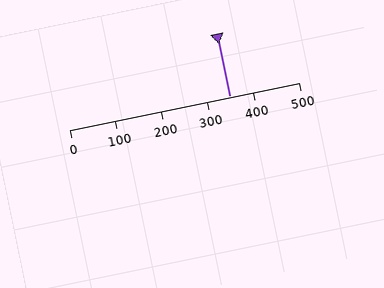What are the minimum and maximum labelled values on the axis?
The axis runs from 0 to 500.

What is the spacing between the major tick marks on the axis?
The major ticks are spaced 100 apart.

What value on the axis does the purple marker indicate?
The marker indicates approximately 350.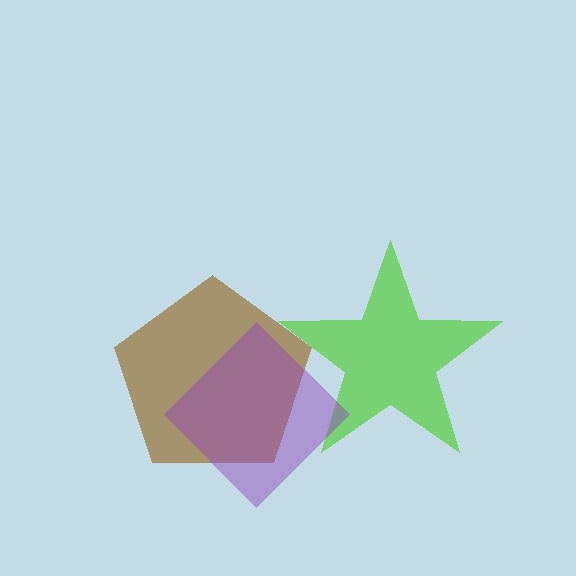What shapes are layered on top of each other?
The layered shapes are: a lime star, a brown pentagon, a purple diamond.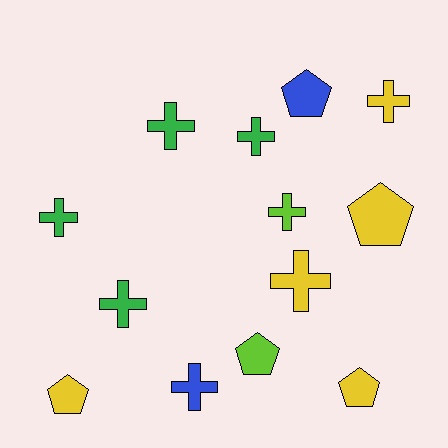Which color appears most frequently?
Yellow, with 5 objects.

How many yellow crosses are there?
There are 2 yellow crosses.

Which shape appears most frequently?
Cross, with 8 objects.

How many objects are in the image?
There are 13 objects.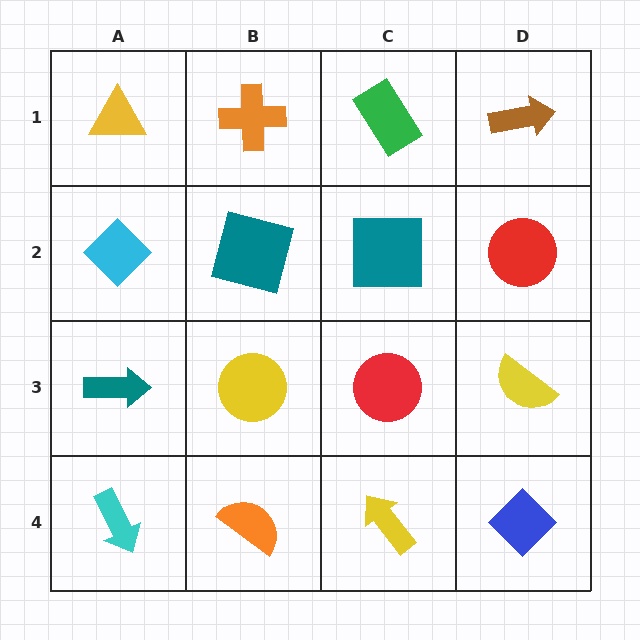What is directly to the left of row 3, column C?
A yellow circle.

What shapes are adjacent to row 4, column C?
A red circle (row 3, column C), an orange semicircle (row 4, column B), a blue diamond (row 4, column D).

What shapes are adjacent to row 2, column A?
A yellow triangle (row 1, column A), a teal arrow (row 3, column A), a teal square (row 2, column B).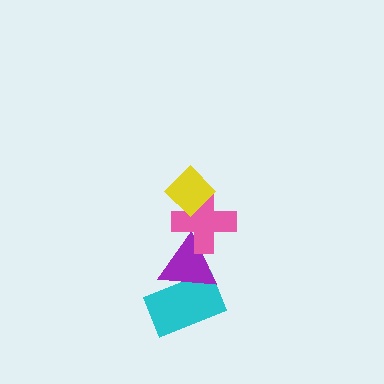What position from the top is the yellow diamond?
The yellow diamond is 1st from the top.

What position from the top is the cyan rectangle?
The cyan rectangle is 4th from the top.